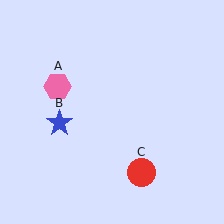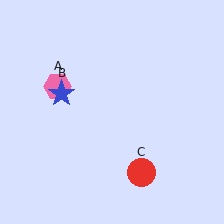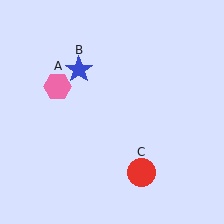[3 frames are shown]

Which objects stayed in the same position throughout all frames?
Pink hexagon (object A) and red circle (object C) remained stationary.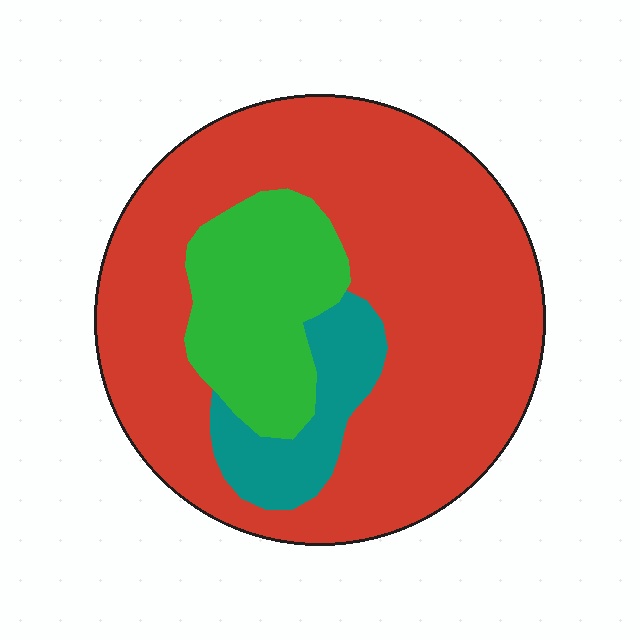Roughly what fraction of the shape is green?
Green takes up about one sixth (1/6) of the shape.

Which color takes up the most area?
Red, at roughly 70%.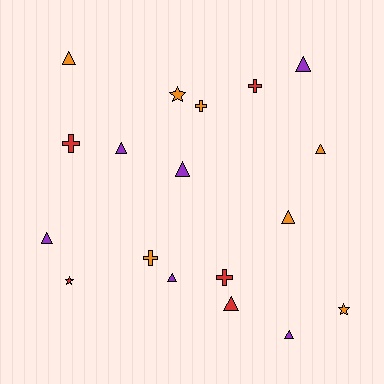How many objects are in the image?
There are 18 objects.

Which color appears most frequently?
Orange, with 7 objects.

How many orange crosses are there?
There are 2 orange crosses.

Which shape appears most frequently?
Triangle, with 10 objects.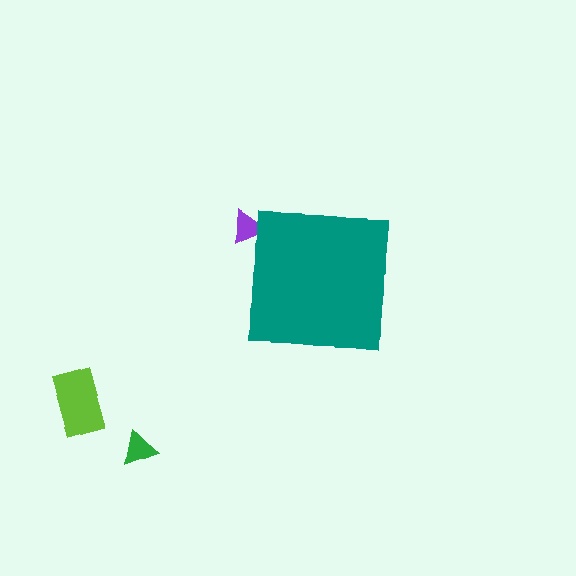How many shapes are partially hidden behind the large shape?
1 shape is partially hidden.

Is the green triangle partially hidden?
No, the green triangle is fully visible.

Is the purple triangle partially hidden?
Yes, the purple triangle is partially hidden behind the teal square.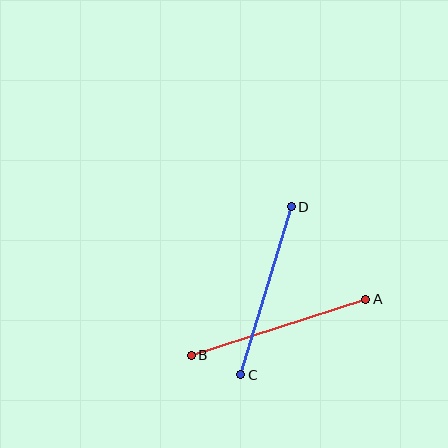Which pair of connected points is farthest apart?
Points A and B are farthest apart.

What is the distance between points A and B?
The distance is approximately 183 pixels.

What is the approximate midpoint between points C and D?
The midpoint is at approximately (266, 291) pixels.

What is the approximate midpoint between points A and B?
The midpoint is at approximately (279, 327) pixels.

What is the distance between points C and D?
The distance is approximately 176 pixels.